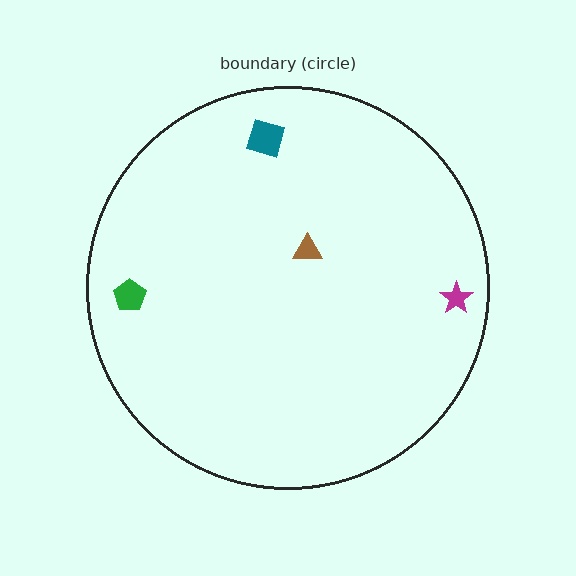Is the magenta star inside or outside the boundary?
Inside.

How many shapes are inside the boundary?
4 inside, 0 outside.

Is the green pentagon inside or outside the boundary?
Inside.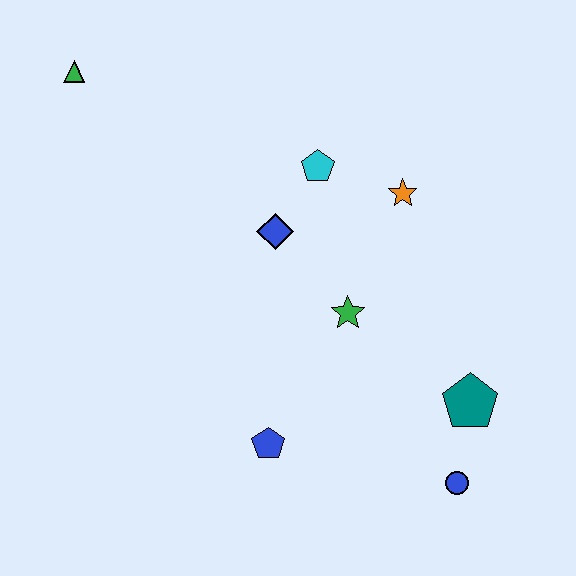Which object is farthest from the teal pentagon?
The green triangle is farthest from the teal pentagon.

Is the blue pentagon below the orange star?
Yes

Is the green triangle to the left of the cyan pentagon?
Yes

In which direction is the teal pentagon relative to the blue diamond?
The teal pentagon is to the right of the blue diamond.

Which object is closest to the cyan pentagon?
The blue diamond is closest to the cyan pentagon.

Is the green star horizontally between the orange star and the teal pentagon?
No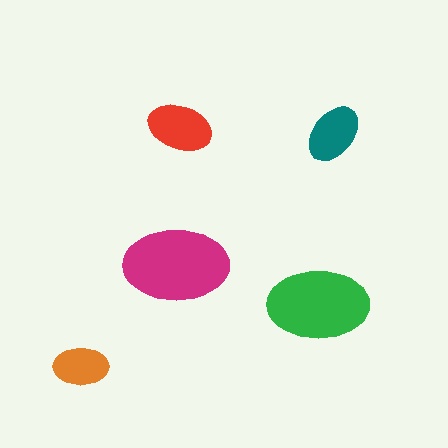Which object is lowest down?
The orange ellipse is bottommost.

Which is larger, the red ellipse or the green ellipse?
The green one.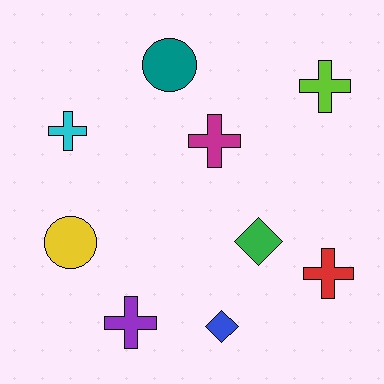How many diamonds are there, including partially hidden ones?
There are 2 diamonds.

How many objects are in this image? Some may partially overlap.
There are 9 objects.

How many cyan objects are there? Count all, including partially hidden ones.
There is 1 cyan object.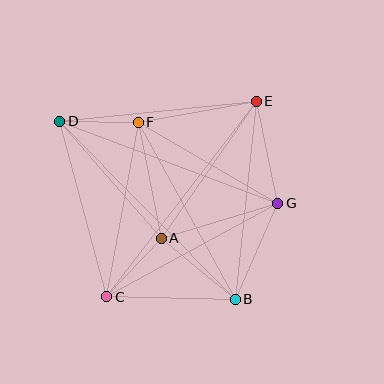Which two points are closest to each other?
Points D and F are closest to each other.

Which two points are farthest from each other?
Points B and D are farthest from each other.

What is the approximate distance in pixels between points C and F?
The distance between C and F is approximately 178 pixels.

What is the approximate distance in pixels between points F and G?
The distance between F and G is approximately 161 pixels.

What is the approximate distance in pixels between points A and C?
The distance between A and C is approximately 80 pixels.